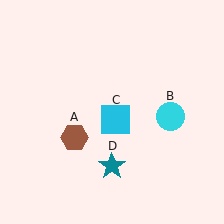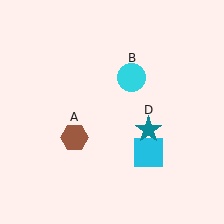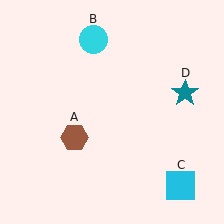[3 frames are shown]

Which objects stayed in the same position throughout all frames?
Brown hexagon (object A) remained stationary.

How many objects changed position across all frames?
3 objects changed position: cyan circle (object B), cyan square (object C), teal star (object D).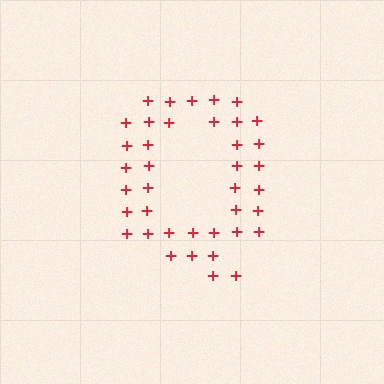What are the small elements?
The small elements are plus signs.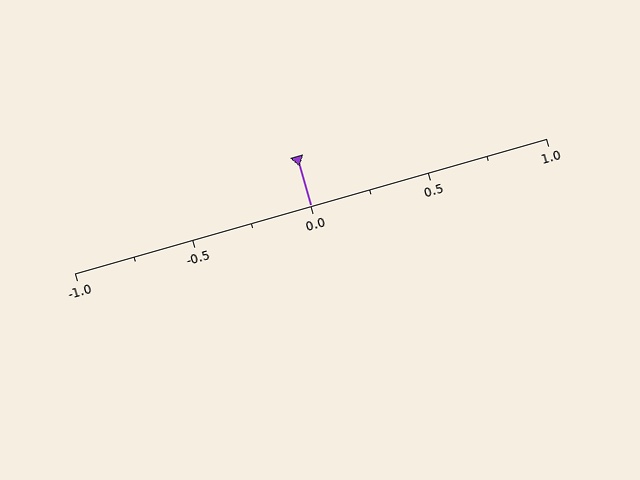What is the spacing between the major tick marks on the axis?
The major ticks are spaced 0.5 apart.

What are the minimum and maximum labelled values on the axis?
The axis runs from -1.0 to 1.0.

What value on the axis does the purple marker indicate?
The marker indicates approximately 0.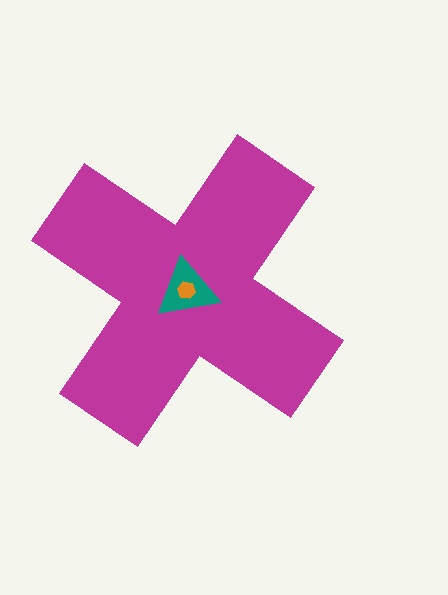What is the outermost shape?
The magenta cross.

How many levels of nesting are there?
3.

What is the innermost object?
The orange hexagon.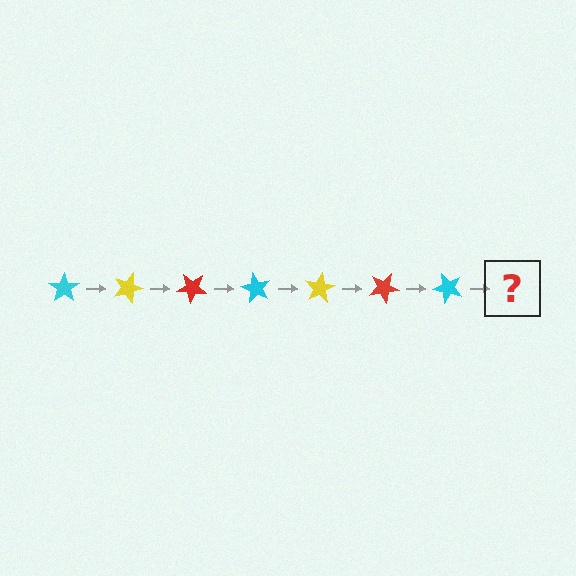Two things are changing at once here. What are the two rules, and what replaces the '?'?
The two rules are that it rotates 20 degrees each step and the color cycles through cyan, yellow, and red. The '?' should be a yellow star, rotated 140 degrees from the start.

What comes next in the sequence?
The next element should be a yellow star, rotated 140 degrees from the start.